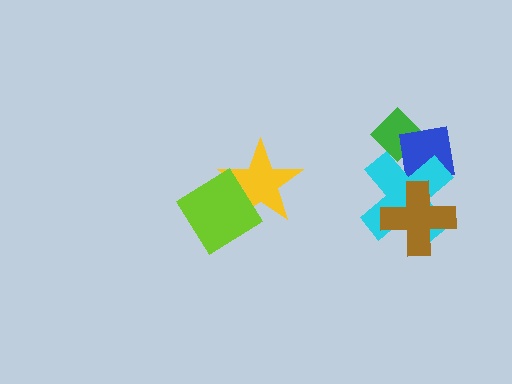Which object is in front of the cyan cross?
The brown cross is in front of the cyan cross.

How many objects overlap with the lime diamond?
1 object overlaps with the lime diamond.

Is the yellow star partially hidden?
Yes, it is partially covered by another shape.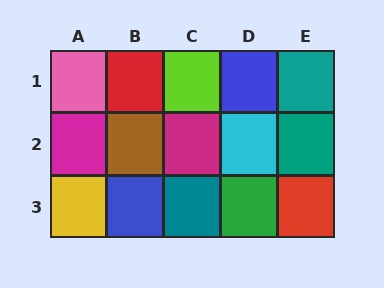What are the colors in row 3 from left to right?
Yellow, blue, teal, green, red.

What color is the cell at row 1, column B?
Red.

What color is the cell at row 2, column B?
Brown.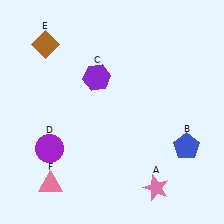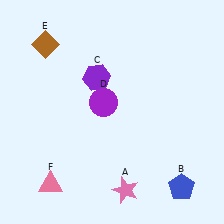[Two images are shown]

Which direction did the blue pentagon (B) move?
The blue pentagon (B) moved down.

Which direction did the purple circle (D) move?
The purple circle (D) moved right.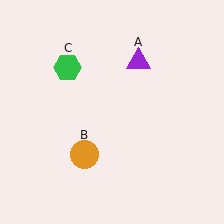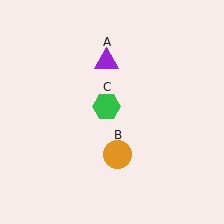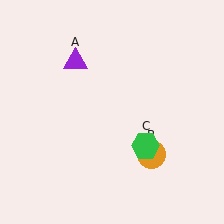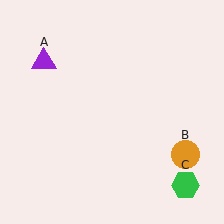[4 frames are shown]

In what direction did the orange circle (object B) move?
The orange circle (object B) moved right.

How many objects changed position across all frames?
3 objects changed position: purple triangle (object A), orange circle (object B), green hexagon (object C).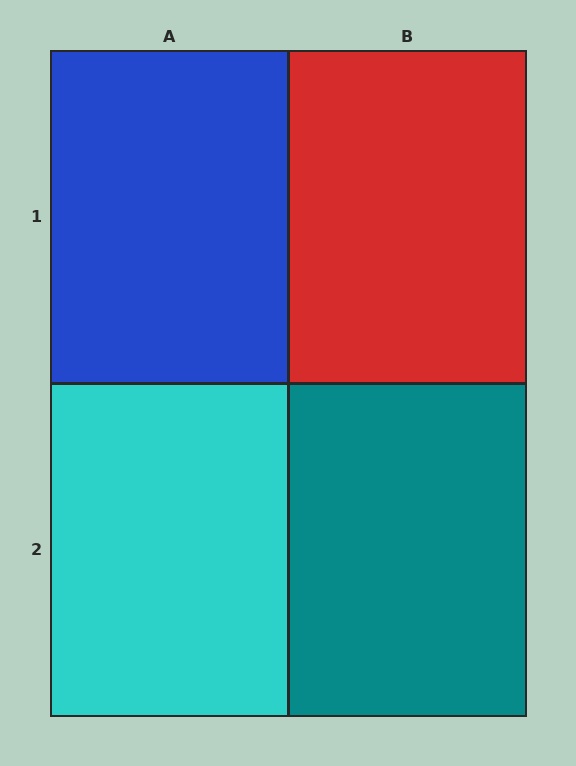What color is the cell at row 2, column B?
Teal.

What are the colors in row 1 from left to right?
Blue, red.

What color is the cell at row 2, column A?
Cyan.